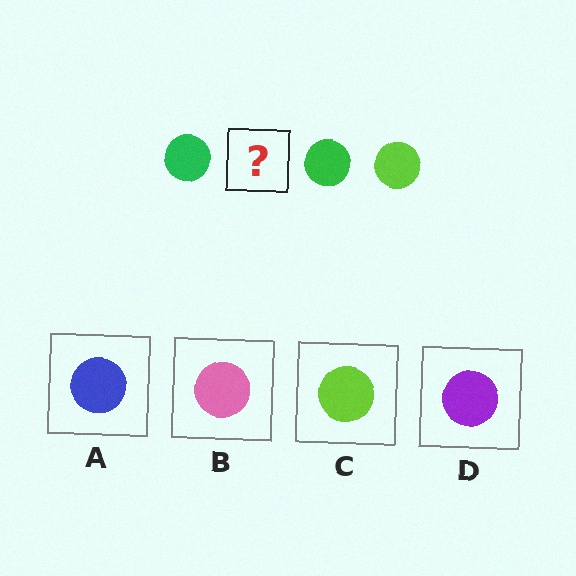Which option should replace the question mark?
Option C.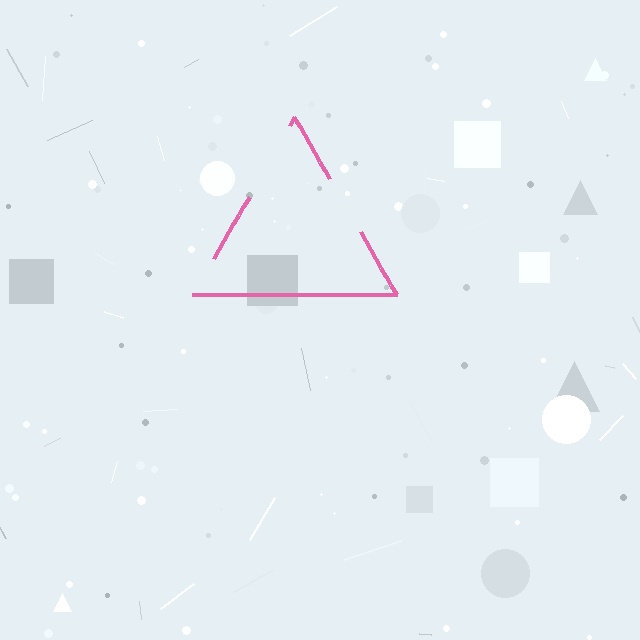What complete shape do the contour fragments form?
The contour fragments form a triangle.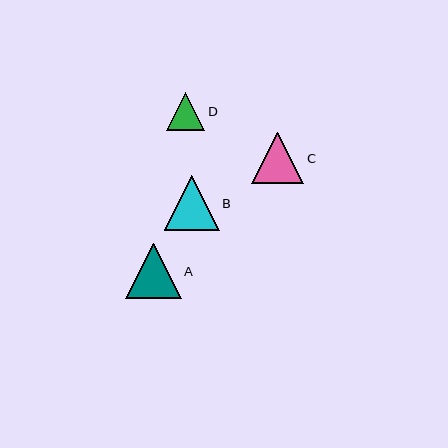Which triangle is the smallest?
Triangle D is the smallest with a size of approximately 38 pixels.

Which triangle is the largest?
Triangle A is the largest with a size of approximately 55 pixels.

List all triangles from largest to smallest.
From largest to smallest: A, B, C, D.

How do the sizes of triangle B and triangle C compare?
Triangle B and triangle C are approximately the same size.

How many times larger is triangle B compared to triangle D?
Triangle B is approximately 1.4 times the size of triangle D.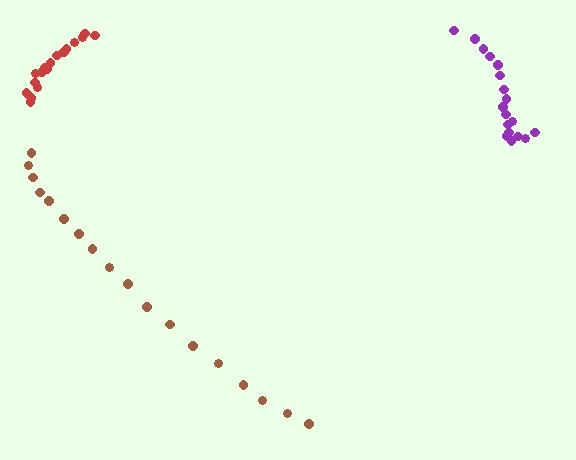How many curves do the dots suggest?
There are 3 distinct paths.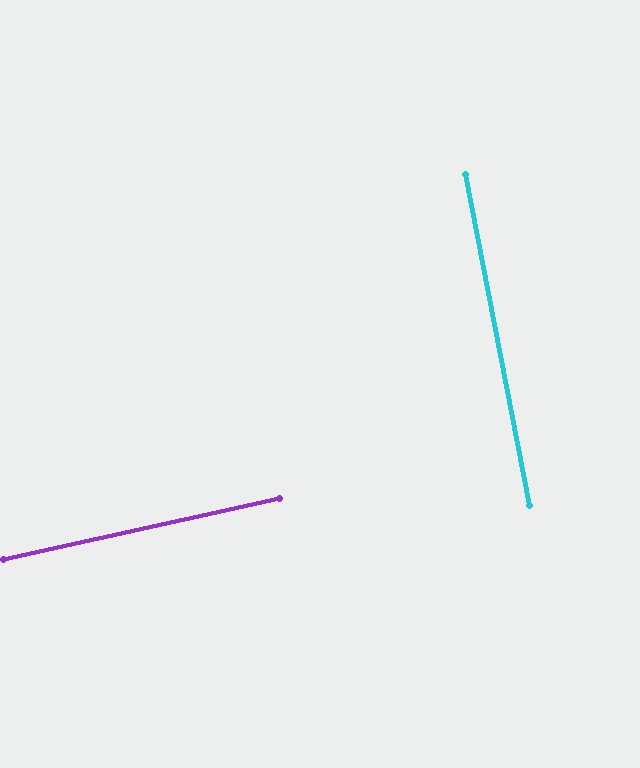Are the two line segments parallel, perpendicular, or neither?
Perpendicular — they meet at approximately 89°.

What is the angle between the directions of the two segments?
Approximately 89 degrees.